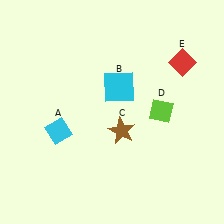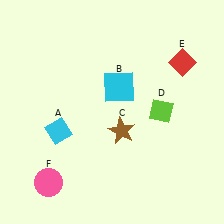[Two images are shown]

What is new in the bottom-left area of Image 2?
A pink circle (F) was added in the bottom-left area of Image 2.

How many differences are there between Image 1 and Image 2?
There is 1 difference between the two images.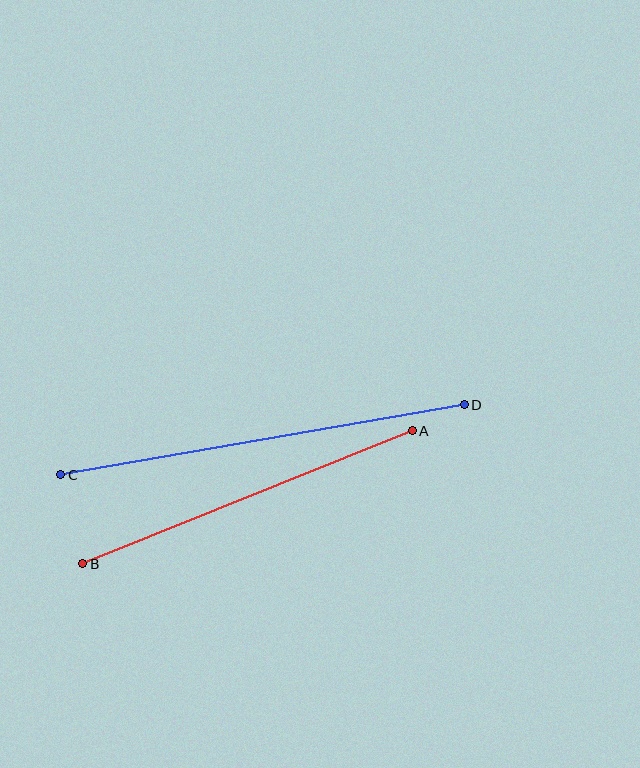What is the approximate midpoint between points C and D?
The midpoint is at approximately (263, 440) pixels.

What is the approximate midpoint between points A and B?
The midpoint is at approximately (248, 497) pixels.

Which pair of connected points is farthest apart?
Points C and D are farthest apart.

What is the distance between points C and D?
The distance is approximately 409 pixels.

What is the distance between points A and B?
The distance is approximately 355 pixels.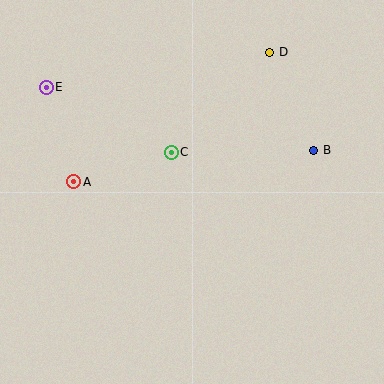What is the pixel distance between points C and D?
The distance between C and D is 140 pixels.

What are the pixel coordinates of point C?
Point C is at (171, 152).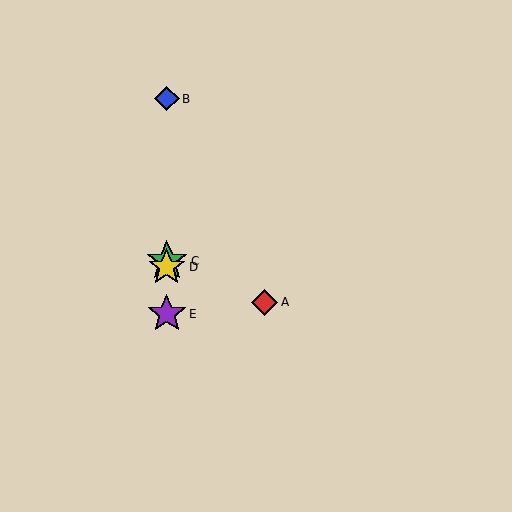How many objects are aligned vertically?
4 objects (B, C, D, E) are aligned vertically.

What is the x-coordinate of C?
Object C is at x≈167.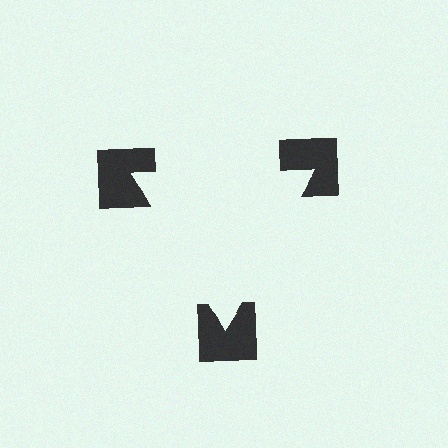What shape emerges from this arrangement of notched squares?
An illusory triangle — its edges are inferred from the aligned wedge cuts in the notched squares, not physically drawn.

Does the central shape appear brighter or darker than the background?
It typically appears slightly brighter than the background, even though no actual brightness change is drawn.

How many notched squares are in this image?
There are 3 — one at each vertex of the illusory triangle.